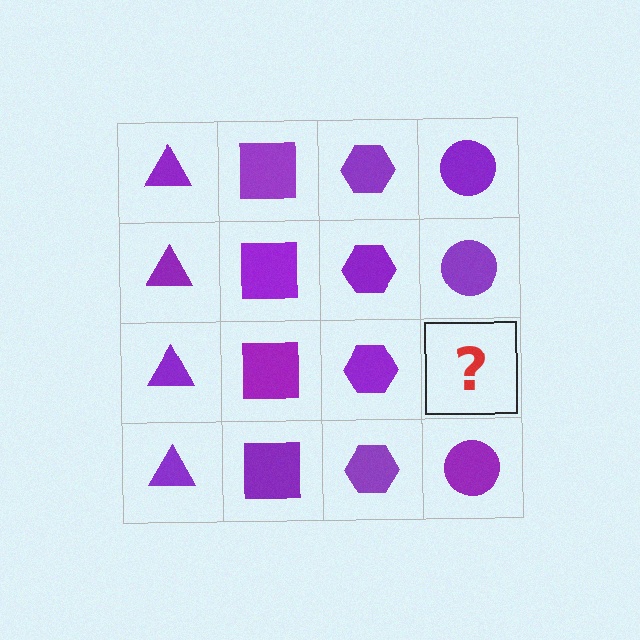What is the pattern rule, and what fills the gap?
The rule is that each column has a consistent shape. The gap should be filled with a purple circle.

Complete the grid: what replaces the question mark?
The question mark should be replaced with a purple circle.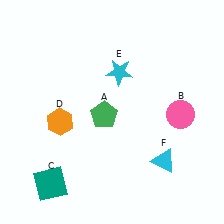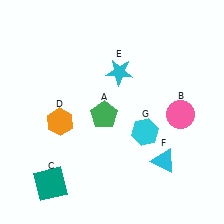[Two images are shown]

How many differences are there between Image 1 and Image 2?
There is 1 difference between the two images.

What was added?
A cyan hexagon (G) was added in Image 2.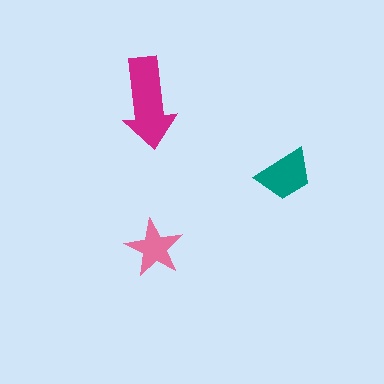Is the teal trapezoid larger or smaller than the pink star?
Larger.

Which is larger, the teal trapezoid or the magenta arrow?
The magenta arrow.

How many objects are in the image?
There are 3 objects in the image.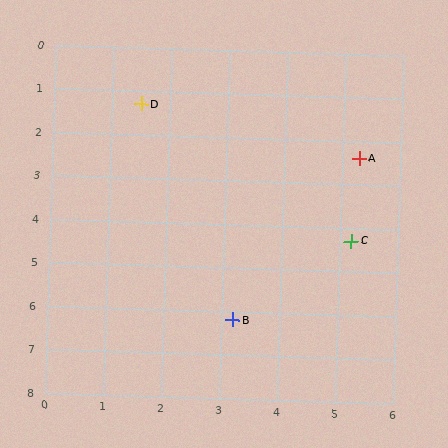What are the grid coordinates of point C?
Point C is at approximately (5.2, 4.3).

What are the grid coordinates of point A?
Point A is at approximately (5.3, 2.4).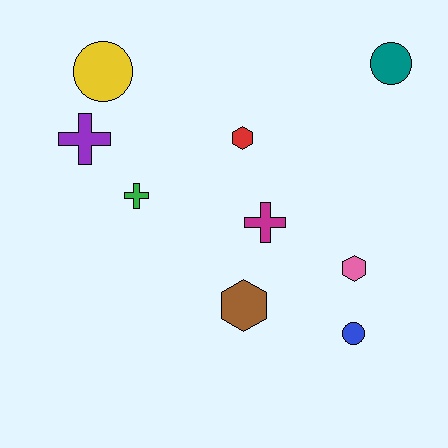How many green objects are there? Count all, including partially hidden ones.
There is 1 green object.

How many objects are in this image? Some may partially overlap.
There are 9 objects.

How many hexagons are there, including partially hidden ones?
There are 3 hexagons.